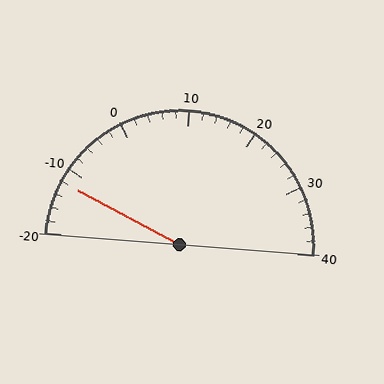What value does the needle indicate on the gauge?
The needle indicates approximately -12.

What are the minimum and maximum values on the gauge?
The gauge ranges from -20 to 40.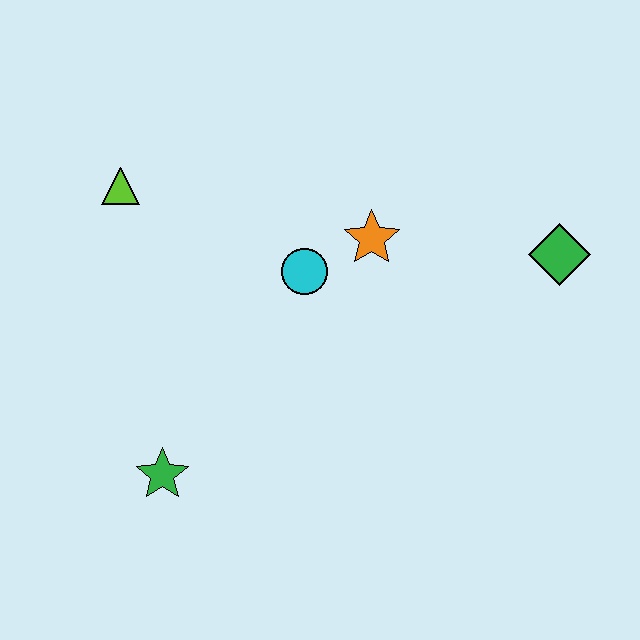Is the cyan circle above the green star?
Yes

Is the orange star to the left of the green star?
No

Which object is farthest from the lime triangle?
The green diamond is farthest from the lime triangle.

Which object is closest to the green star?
The cyan circle is closest to the green star.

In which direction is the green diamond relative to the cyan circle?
The green diamond is to the right of the cyan circle.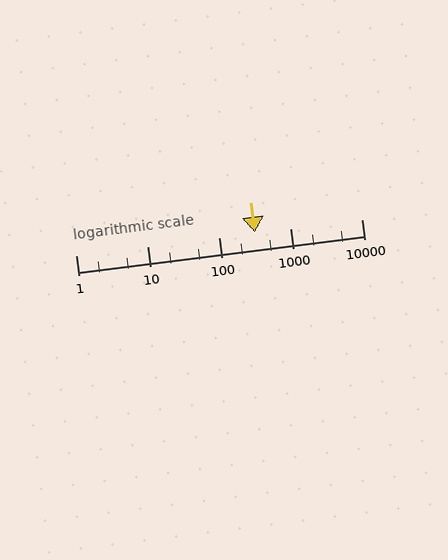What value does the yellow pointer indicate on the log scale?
The pointer indicates approximately 320.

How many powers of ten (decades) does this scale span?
The scale spans 4 decades, from 1 to 10000.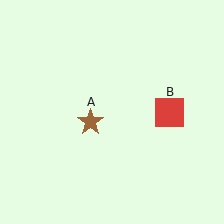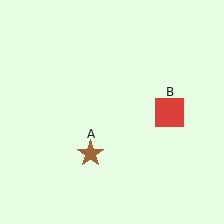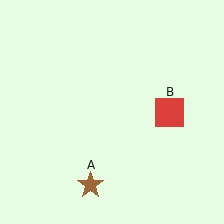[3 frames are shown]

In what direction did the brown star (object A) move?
The brown star (object A) moved down.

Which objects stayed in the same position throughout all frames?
Red square (object B) remained stationary.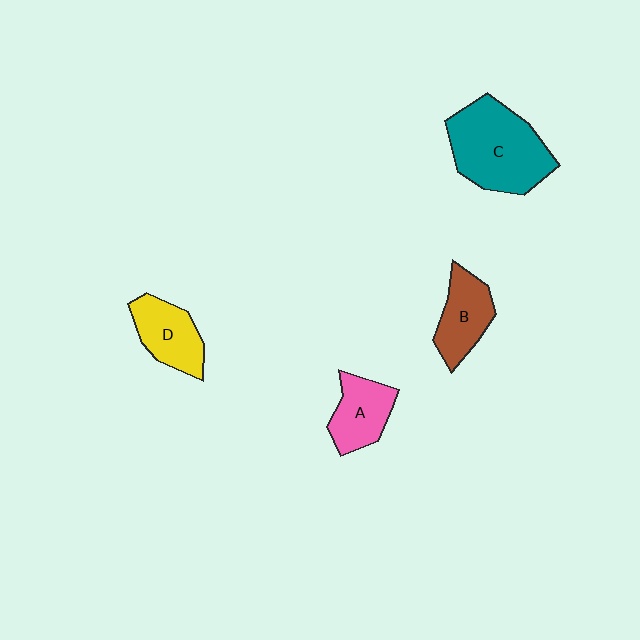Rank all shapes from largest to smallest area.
From largest to smallest: C (teal), D (yellow), B (brown), A (pink).